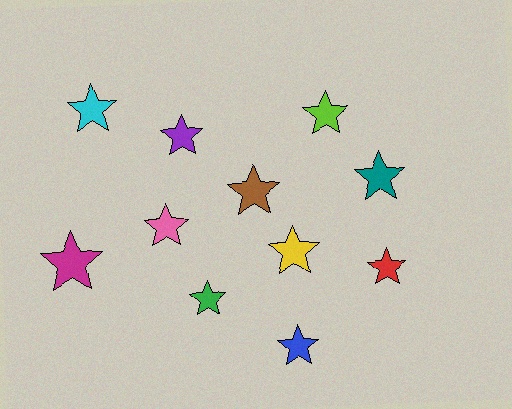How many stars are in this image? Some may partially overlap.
There are 11 stars.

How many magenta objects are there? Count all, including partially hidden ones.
There is 1 magenta object.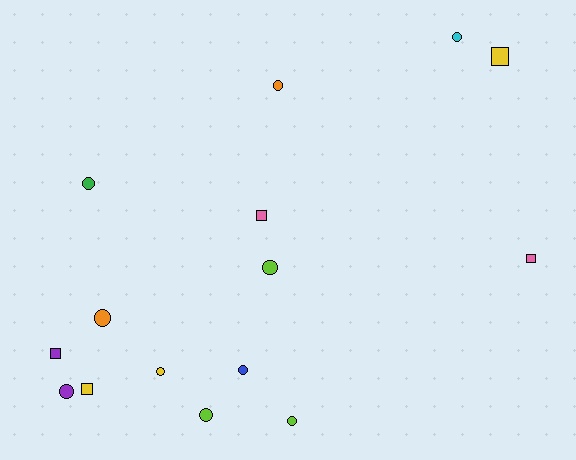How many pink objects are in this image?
There are 2 pink objects.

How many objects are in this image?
There are 15 objects.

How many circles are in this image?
There are 10 circles.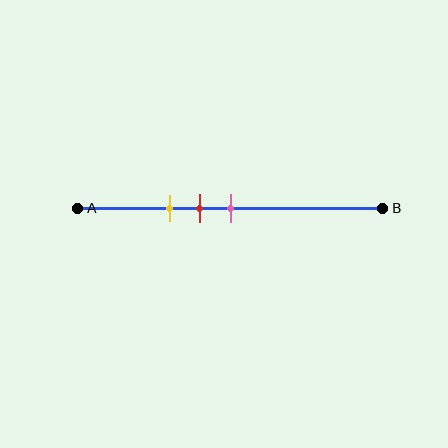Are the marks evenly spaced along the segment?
Yes, the marks are approximately evenly spaced.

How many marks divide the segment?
There are 3 marks dividing the segment.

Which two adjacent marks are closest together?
The red and pink marks are the closest adjacent pair.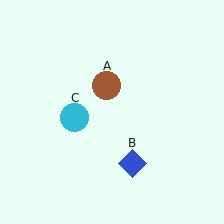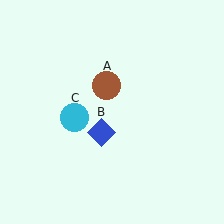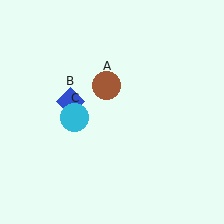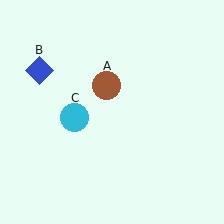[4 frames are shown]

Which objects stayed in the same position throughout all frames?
Brown circle (object A) and cyan circle (object C) remained stationary.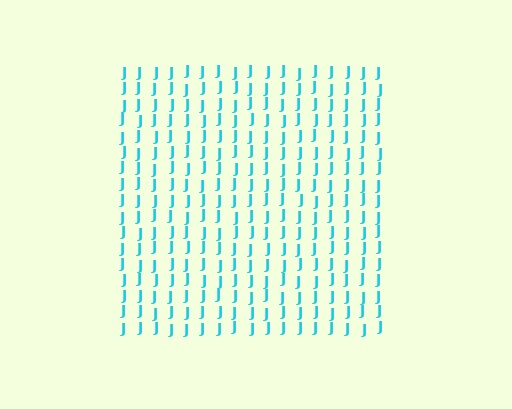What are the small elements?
The small elements are letter J's.